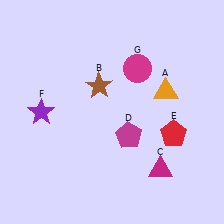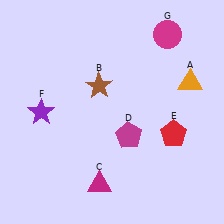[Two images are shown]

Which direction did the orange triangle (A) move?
The orange triangle (A) moved right.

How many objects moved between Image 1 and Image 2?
3 objects moved between the two images.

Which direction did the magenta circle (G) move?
The magenta circle (G) moved up.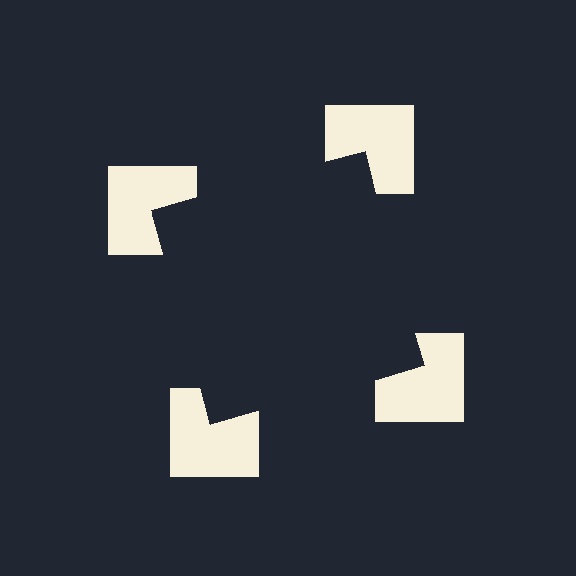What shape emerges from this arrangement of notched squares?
An illusory square — its edges are inferred from the aligned wedge cuts in the notched squares, not physically drawn.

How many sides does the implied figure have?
4 sides.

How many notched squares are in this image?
There are 4 — one at each vertex of the illusory square.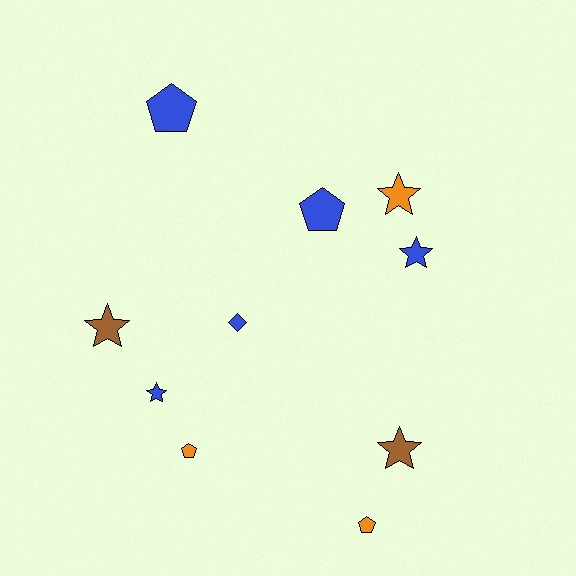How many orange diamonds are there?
There are no orange diamonds.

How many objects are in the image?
There are 10 objects.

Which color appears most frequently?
Blue, with 5 objects.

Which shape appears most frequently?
Star, with 5 objects.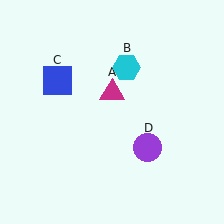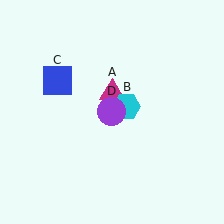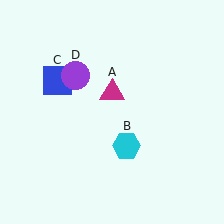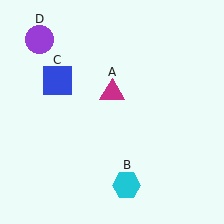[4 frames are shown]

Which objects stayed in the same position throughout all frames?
Magenta triangle (object A) and blue square (object C) remained stationary.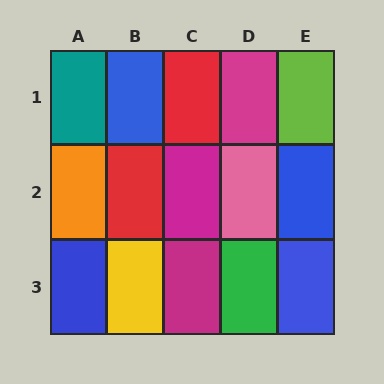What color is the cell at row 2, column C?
Magenta.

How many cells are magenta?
3 cells are magenta.